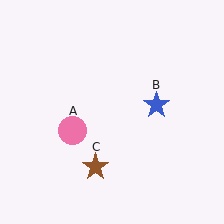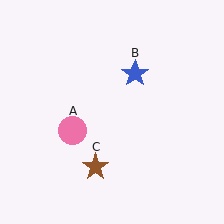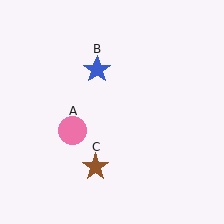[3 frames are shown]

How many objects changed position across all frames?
1 object changed position: blue star (object B).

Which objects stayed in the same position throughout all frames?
Pink circle (object A) and brown star (object C) remained stationary.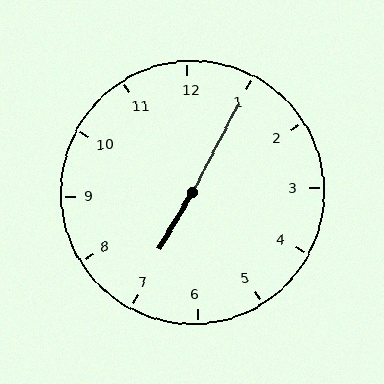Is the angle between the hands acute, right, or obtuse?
It is obtuse.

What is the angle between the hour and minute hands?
Approximately 178 degrees.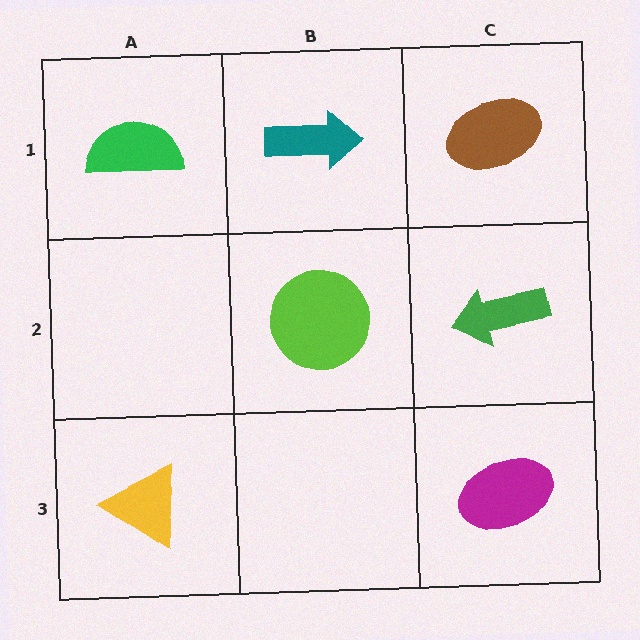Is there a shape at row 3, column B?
No, that cell is empty.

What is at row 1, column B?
A teal arrow.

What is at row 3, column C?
A magenta ellipse.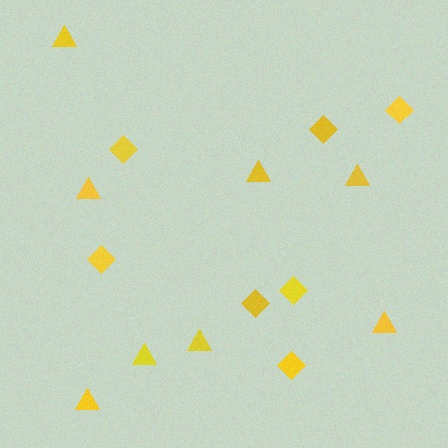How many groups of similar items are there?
There are 2 groups: one group of triangles (8) and one group of diamonds (7).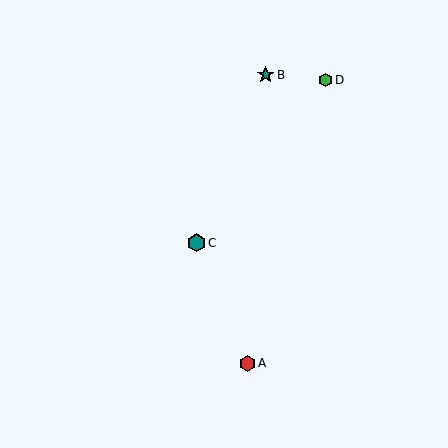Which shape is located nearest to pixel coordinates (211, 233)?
The teal hexagon (labeled C) at (196, 243) is nearest to that location.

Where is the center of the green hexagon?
The center of the green hexagon is at (325, 80).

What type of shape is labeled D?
Shape D is a green hexagon.